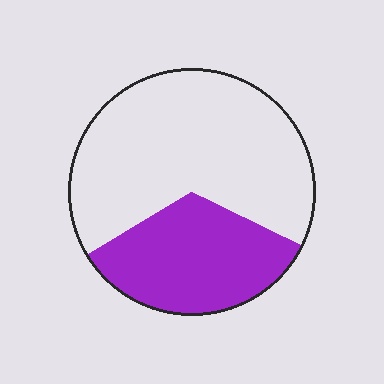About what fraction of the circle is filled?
About one third (1/3).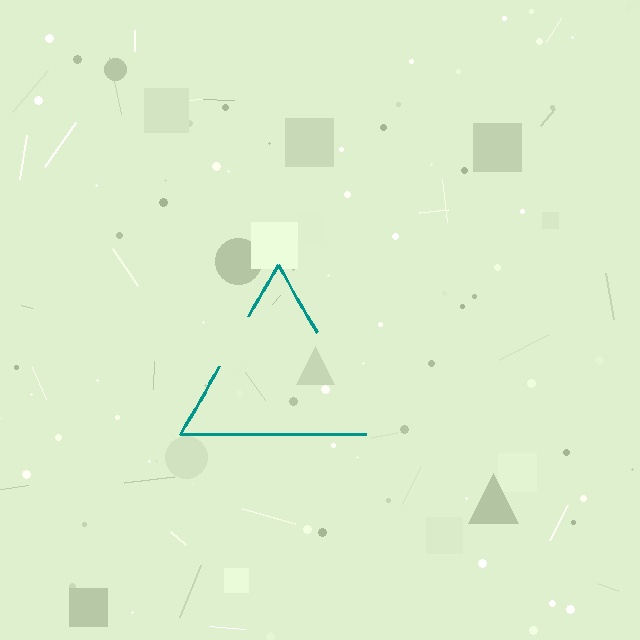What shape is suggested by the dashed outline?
The dashed outline suggests a triangle.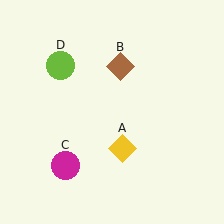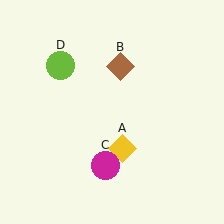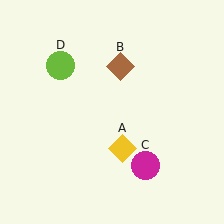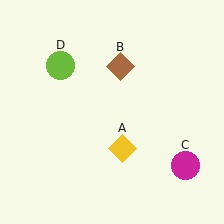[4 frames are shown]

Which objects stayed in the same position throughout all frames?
Yellow diamond (object A) and brown diamond (object B) and lime circle (object D) remained stationary.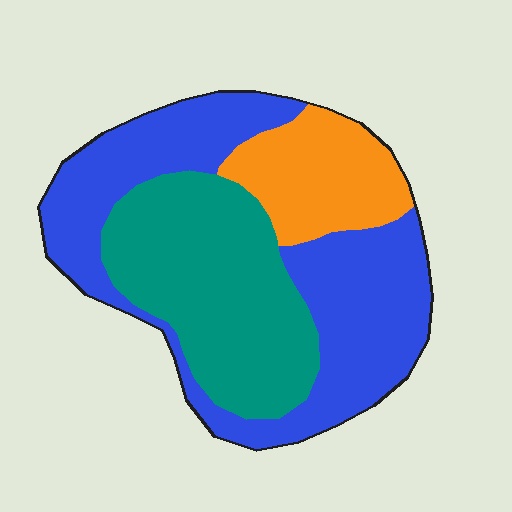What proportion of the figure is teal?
Teal takes up between a quarter and a half of the figure.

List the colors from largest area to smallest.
From largest to smallest: blue, teal, orange.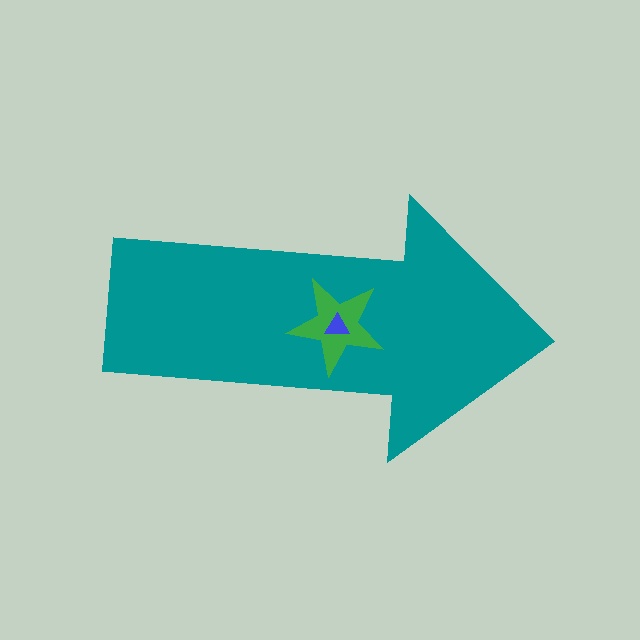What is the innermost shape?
The blue triangle.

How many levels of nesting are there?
3.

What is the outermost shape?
The teal arrow.